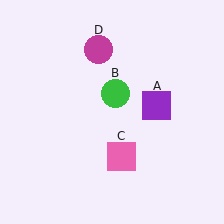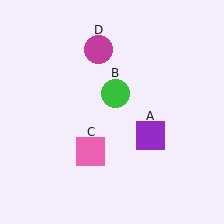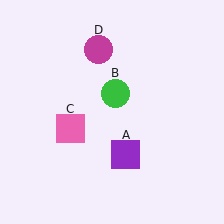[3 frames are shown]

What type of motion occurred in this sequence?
The purple square (object A), pink square (object C) rotated clockwise around the center of the scene.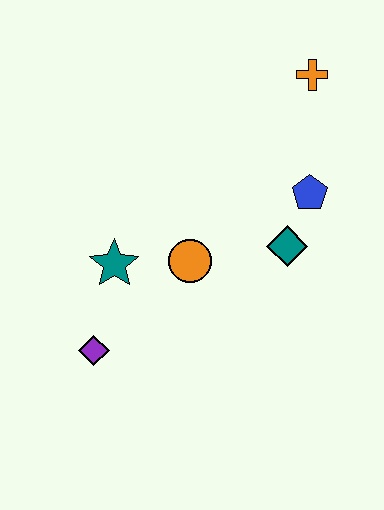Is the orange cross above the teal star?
Yes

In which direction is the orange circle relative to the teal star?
The orange circle is to the right of the teal star.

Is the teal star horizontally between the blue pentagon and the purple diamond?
Yes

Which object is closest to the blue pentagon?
The teal diamond is closest to the blue pentagon.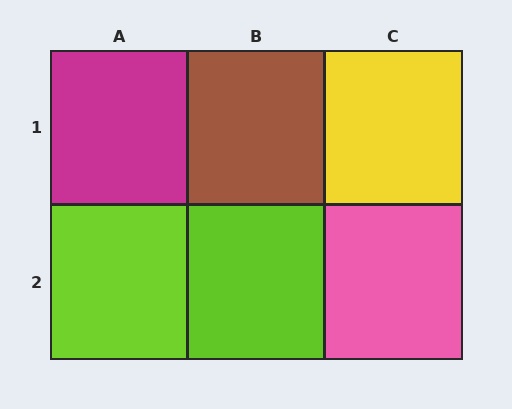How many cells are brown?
1 cell is brown.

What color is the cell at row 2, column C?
Pink.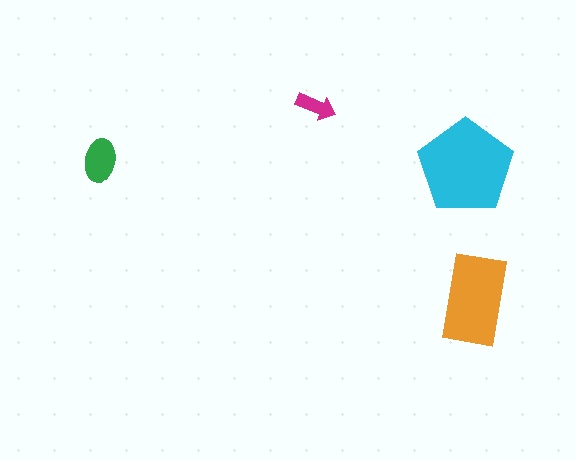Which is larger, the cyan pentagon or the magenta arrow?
The cyan pentagon.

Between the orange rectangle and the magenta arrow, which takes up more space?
The orange rectangle.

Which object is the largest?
The cyan pentagon.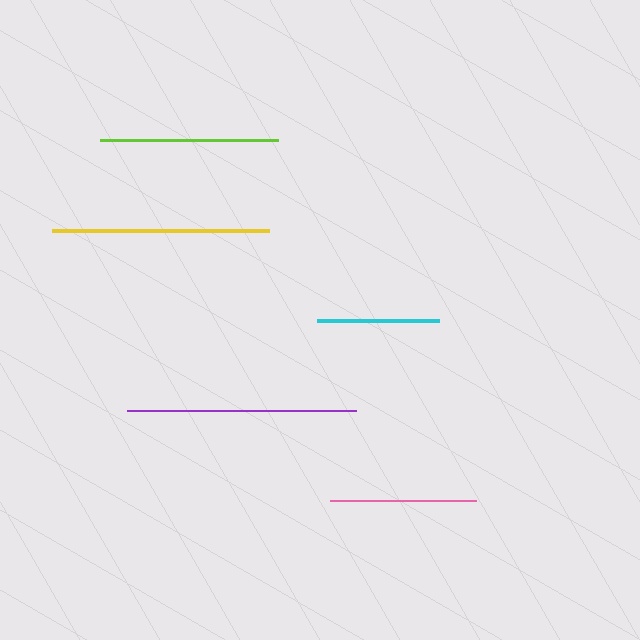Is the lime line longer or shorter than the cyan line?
The lime line is longer than the cyan line.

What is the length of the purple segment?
The purple segment is approximately 229 pixels long.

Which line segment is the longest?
The purple line is the longest at approximately 229 pixels.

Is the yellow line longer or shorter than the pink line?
The yellow line is longer than the pink line.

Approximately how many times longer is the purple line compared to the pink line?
The purple line is approximately 1.6 times the length of the pink line.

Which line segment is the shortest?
The cyan line is the shortest at approximately 123 pixels.